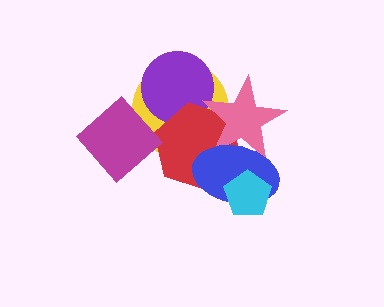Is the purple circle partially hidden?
Yes, it is partially covered by another shape.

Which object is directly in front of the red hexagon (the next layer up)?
The pink star is directly in front of the red hexagon.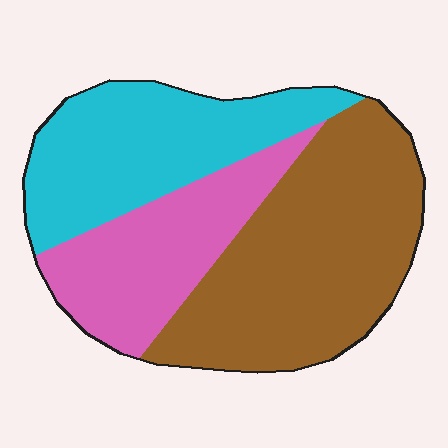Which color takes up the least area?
Pink, at roughly 25%.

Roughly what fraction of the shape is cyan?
Cyan takes up about one third (1/3) of the shape.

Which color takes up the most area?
Brown, at roughly 45%.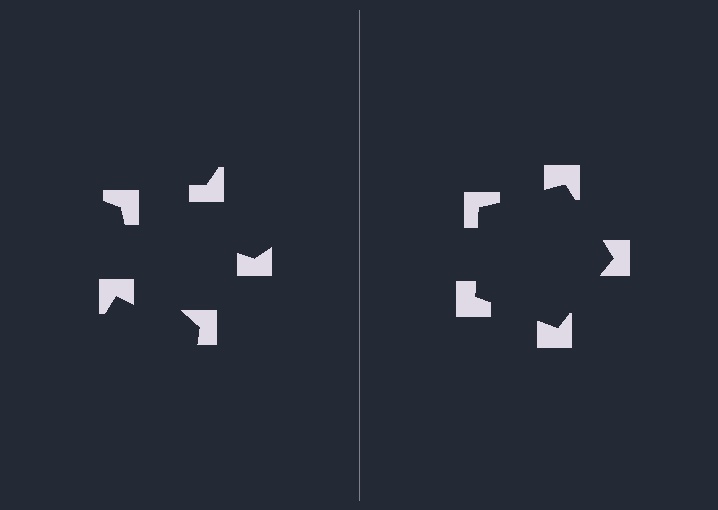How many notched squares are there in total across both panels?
10 — 5 on each side.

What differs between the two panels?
The notched squares are positioned identically on both sides; only the wedge orientations differ. On the right they align to a pentagon; on the left they are misaligned.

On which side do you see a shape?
An illusory pentagon appears on the right side. On the left side the wedge cuts are rotated, so no coherent shape forms.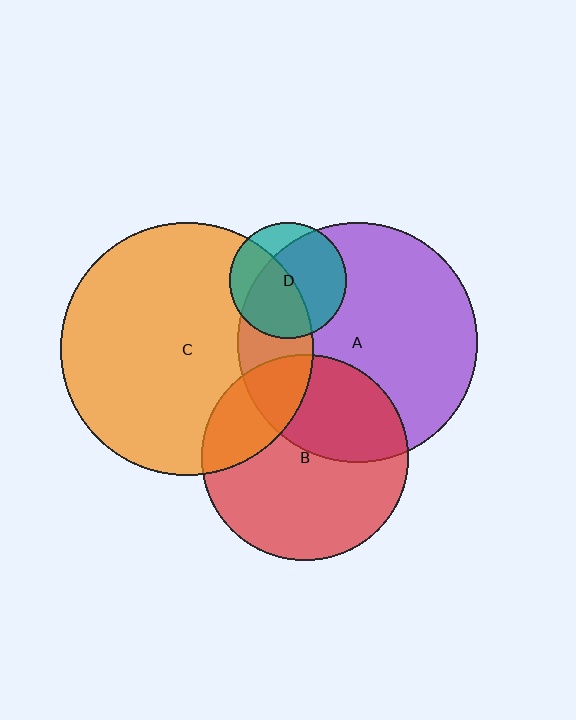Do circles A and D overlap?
Yes.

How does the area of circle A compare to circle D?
Approximately 4.3 times.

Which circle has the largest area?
Circle C (orange).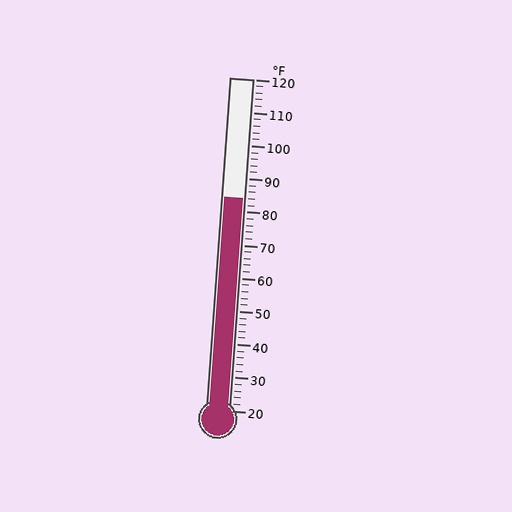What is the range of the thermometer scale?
The thermometer scale ranges from 20°F to 120°F.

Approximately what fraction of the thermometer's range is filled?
The thermometer is filled to approximately 65% of its range.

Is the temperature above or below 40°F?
The temperature is above 40°F.